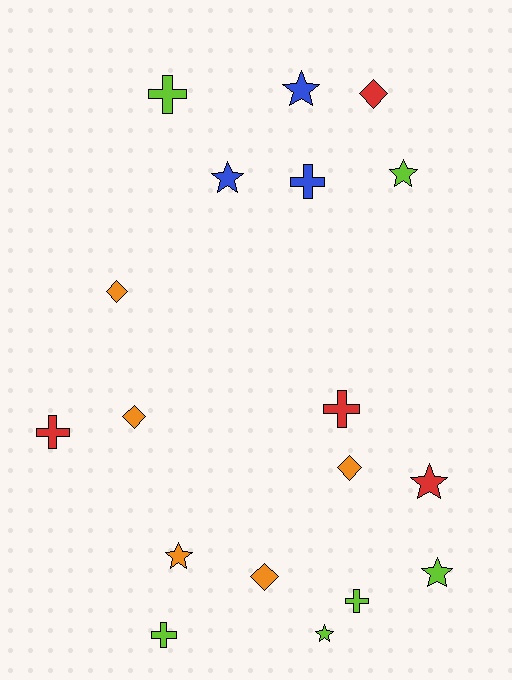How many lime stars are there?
There are 3 lime stars.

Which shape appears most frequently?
Star, with 7 objects.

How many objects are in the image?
There are 18 objects.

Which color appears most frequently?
Lime, with 6 objects.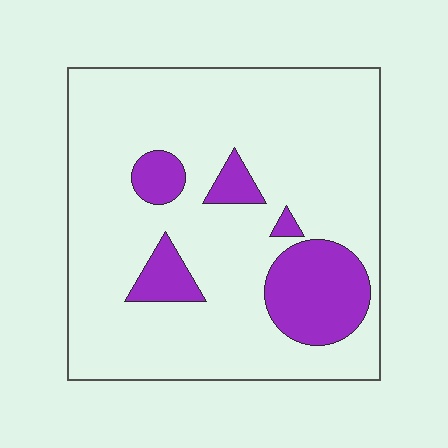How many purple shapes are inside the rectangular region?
5.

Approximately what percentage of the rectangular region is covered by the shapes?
Approximately 15%.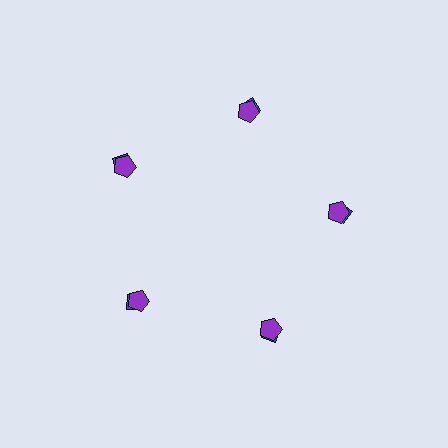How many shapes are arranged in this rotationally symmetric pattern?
There are 10 shapes, arranged in 5 groups of 2.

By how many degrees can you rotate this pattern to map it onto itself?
The pattern maps onto itself every 72 degrees of rotation.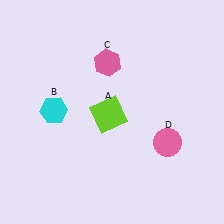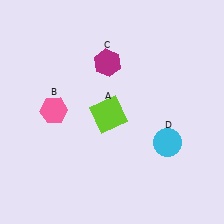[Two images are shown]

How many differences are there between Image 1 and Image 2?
There are 3 differences between the two images.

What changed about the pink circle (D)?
In Image 1, D is pink. In Image 2, it changed to cyan.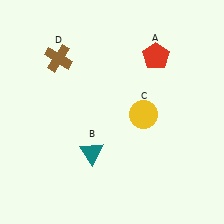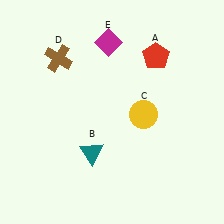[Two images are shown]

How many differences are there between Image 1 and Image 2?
There is 1 difference between the two images.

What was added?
A magenta diamond (E) was added in Image 2.